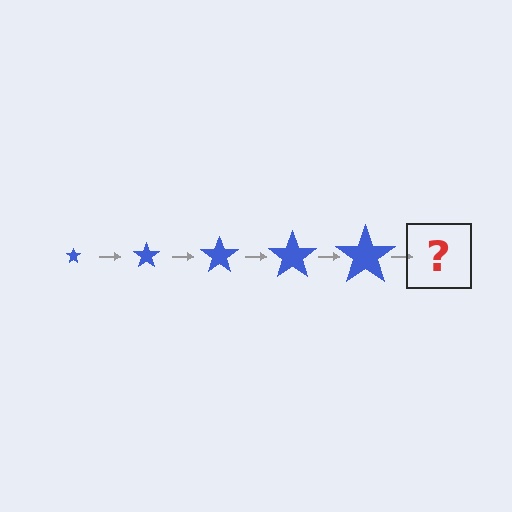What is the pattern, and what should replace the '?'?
The pattern is that the star gets progressively larger each step. The '?' should be a blue star, larger than the previous one.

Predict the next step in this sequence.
The next step is a blue star, larger than the previous one.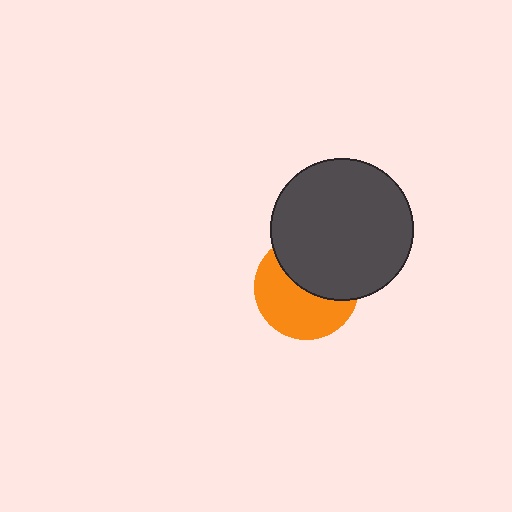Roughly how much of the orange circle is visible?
About half of it is visible (roughly 54%).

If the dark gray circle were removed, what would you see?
You would see the complete orange circle.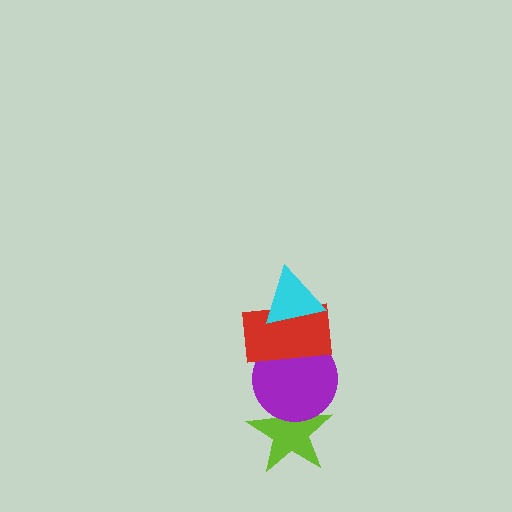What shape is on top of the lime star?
The purple circle is on top of the lime star.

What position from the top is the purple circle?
The purple circle is 3rd from the top.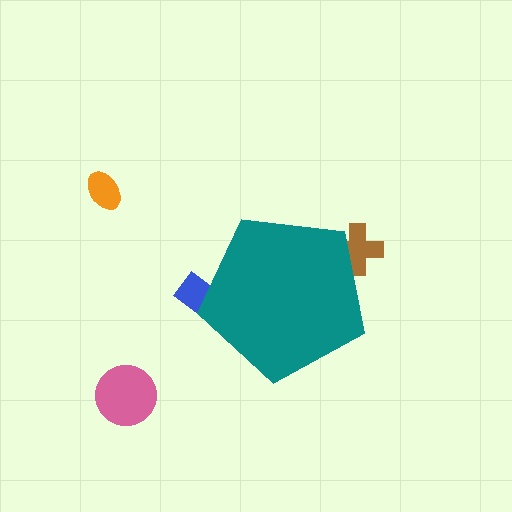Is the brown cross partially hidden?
Yes, the brown cross is partially hidden behind the teal pentagon.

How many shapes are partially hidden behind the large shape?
2 shapes are partially hidden.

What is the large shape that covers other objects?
A teal pentagon.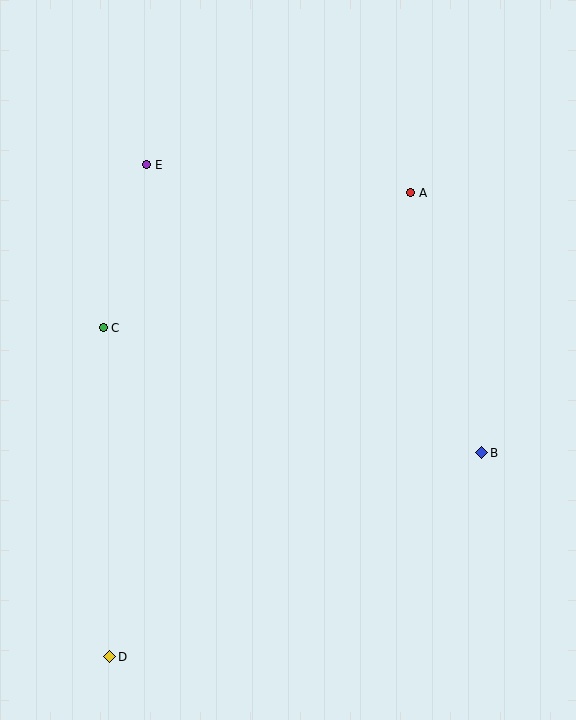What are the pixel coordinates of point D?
Point D is at (110, 657).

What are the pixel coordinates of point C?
Point C is at (103, 328).